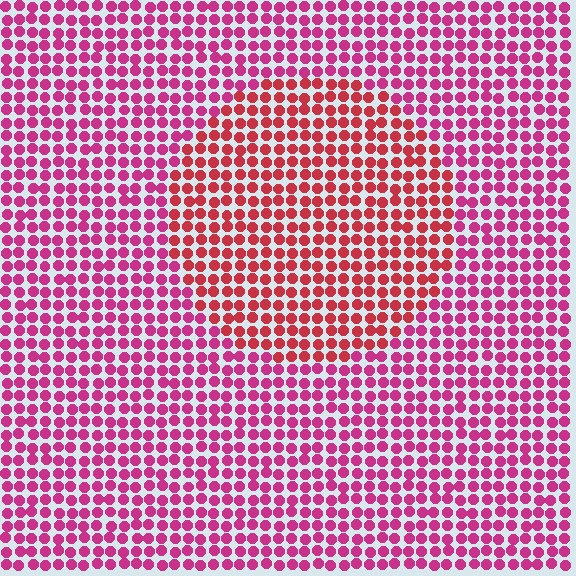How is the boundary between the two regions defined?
The boundary is defined purely by a slight shift in hue (about 27 degrees). Spacing, size, and orientation are identical on both sides.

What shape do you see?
I see a circle.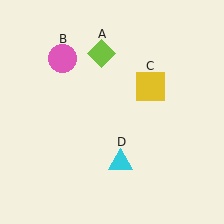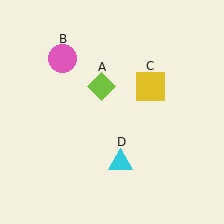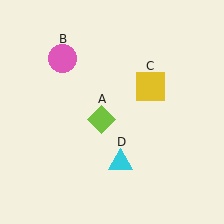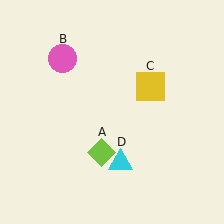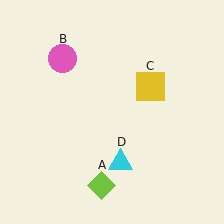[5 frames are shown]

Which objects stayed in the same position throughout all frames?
Pink circle (object B) and yellow square (object C) and cyan triangle (object D) remained stationary.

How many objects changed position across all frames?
1 object changed position: lime diamond (object A).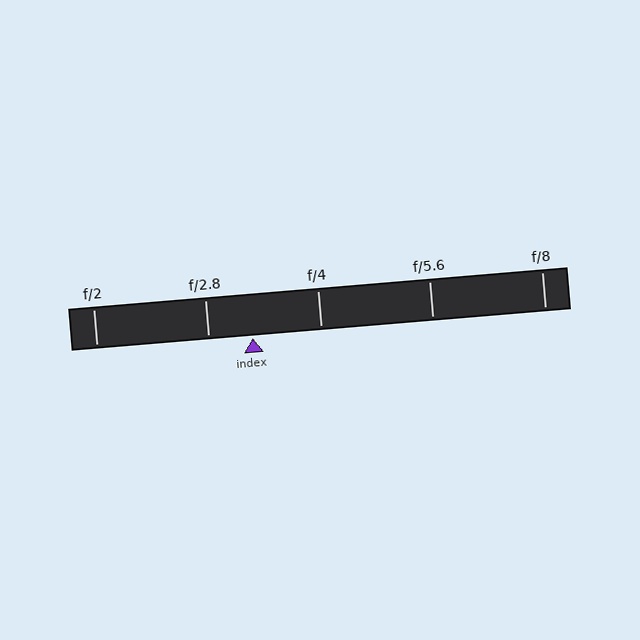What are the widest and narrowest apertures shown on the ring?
The widest aperture shown is f/2 and the narrowest is f/8.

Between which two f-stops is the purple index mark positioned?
The index mark is between f/2.8 and f/4.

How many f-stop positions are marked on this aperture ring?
There are 5 f-stop positions marked.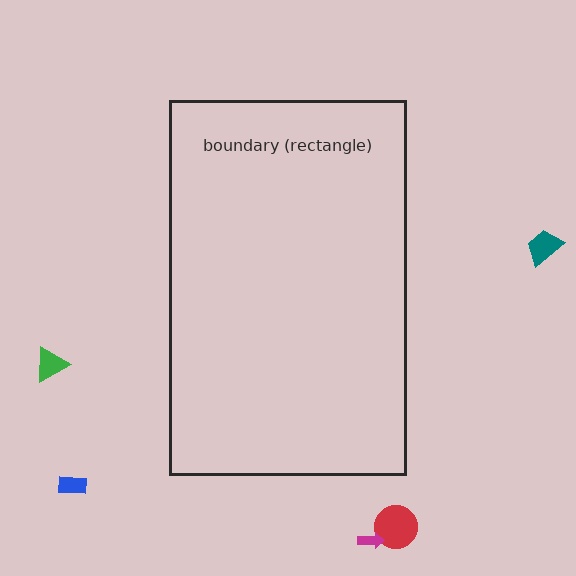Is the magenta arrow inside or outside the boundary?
Outside.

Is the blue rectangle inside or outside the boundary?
Outside.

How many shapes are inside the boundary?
0 inside, 5 outside.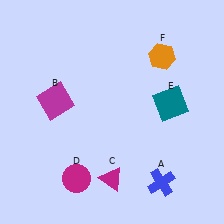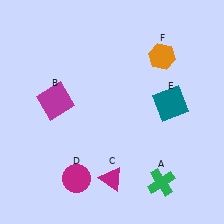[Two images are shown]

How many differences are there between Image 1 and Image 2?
There is 1 difference between the two images.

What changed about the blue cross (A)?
In Image 1, A is blue. In Image 2, it changed to green.